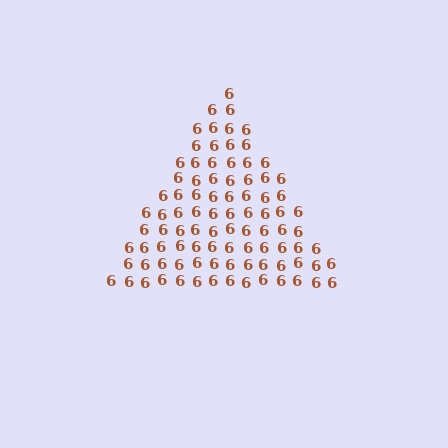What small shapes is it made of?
It is made of small digit 6's.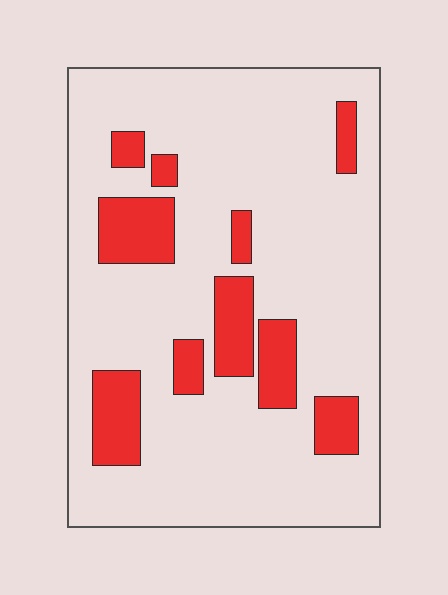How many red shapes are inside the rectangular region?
10.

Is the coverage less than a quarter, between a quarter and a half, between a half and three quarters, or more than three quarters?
Less than a quarter.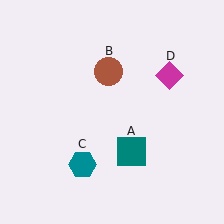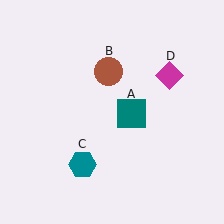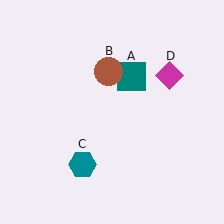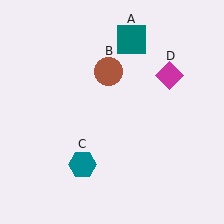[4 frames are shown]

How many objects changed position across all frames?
1 object changed position: teal square (object A).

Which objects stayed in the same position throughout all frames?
Brown circle (object B) and teal hexagon (object C) and magenta diamond (object D) remained stationary.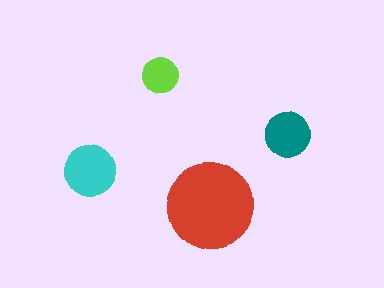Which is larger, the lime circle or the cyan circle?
The cyan one.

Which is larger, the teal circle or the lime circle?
The teal one.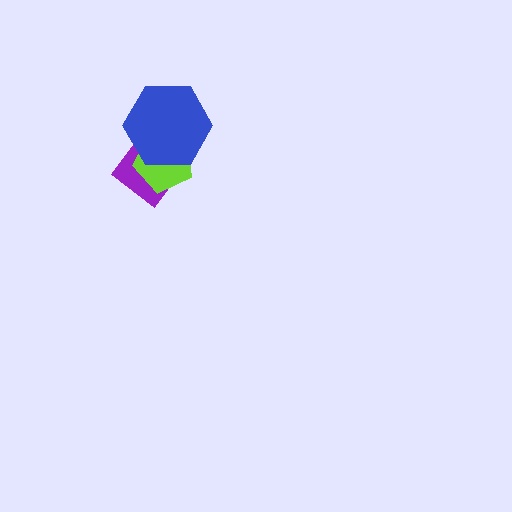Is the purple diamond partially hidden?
Yes, it is partially covered by another shape.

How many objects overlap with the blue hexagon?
2 objects overlap with the blue hexagon.